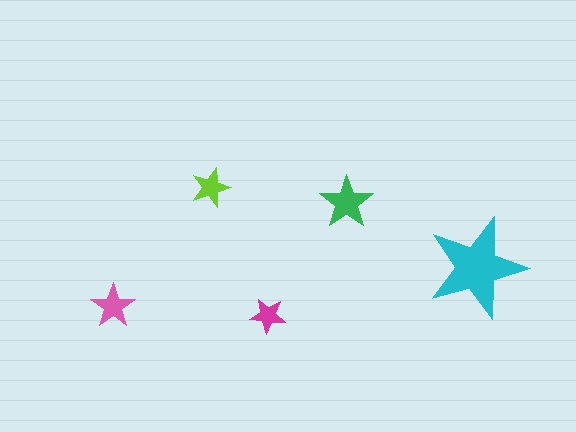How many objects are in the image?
There are 5 objects in the image.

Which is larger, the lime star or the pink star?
The pink one.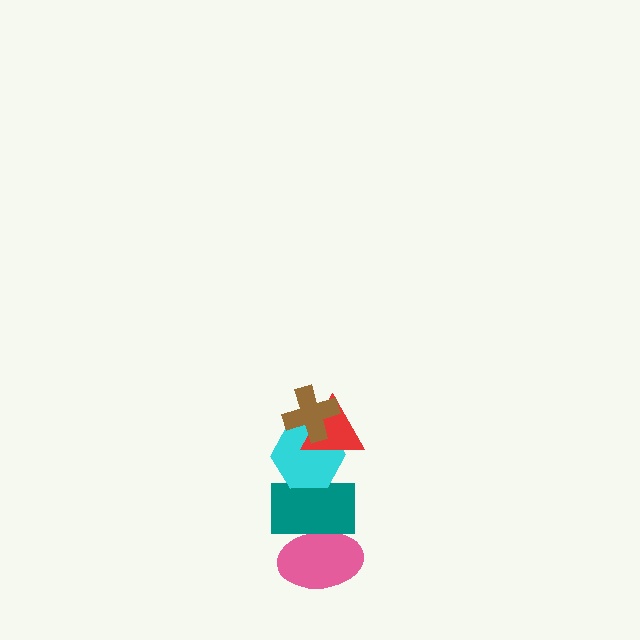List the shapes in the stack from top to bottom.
From top to bottom: the brown cross, the red triangle, the cyan hexagon, the teal rectangle, the pink ellipse.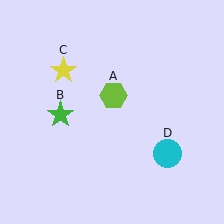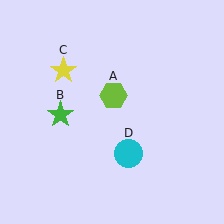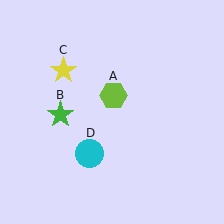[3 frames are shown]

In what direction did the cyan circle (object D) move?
The cyan circle (object D) moved left.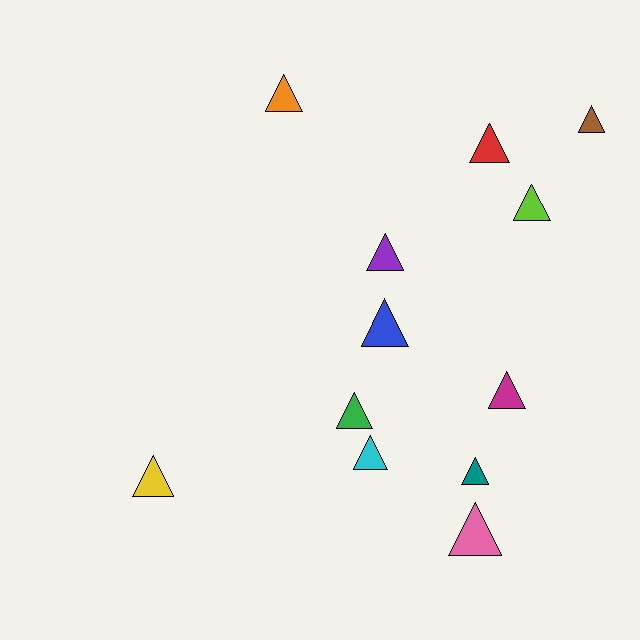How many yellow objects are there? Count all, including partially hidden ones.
There is 1 yellow object.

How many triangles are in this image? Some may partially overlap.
There are 12 triangles.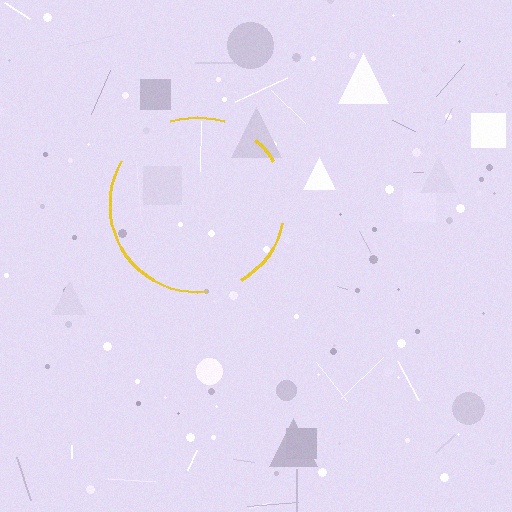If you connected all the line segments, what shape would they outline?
They would outline a circle.